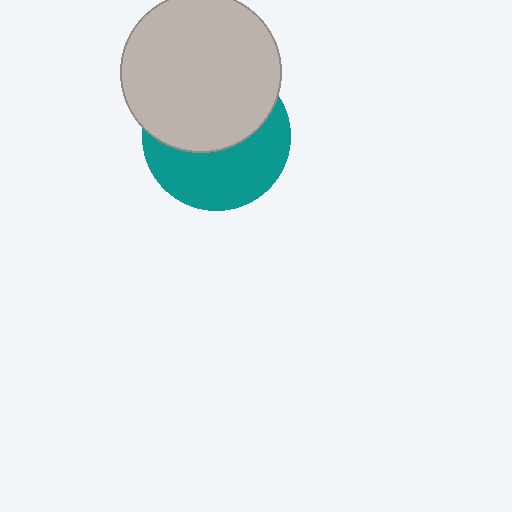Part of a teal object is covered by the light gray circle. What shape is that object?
It is a circle.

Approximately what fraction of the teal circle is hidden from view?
Roughly 51% of the teal circle is hidden behind the light gray circle.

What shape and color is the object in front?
The object in front is a light gray circle.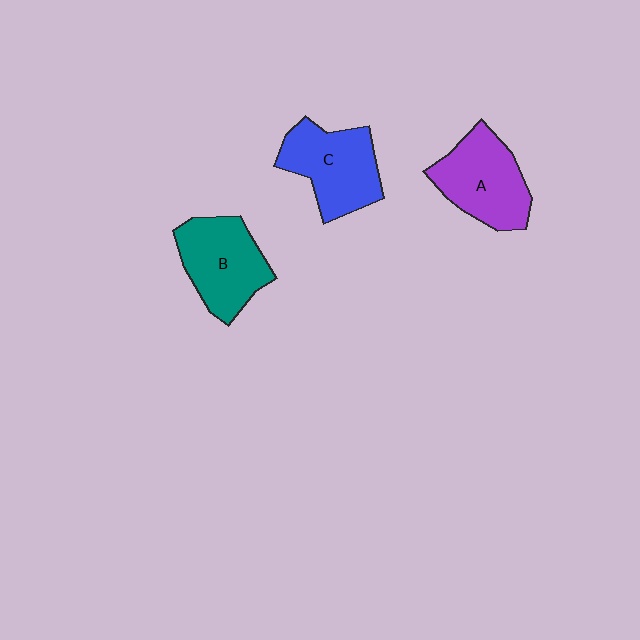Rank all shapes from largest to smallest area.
From largest to smallest: A (purple), C (blue), B (teal).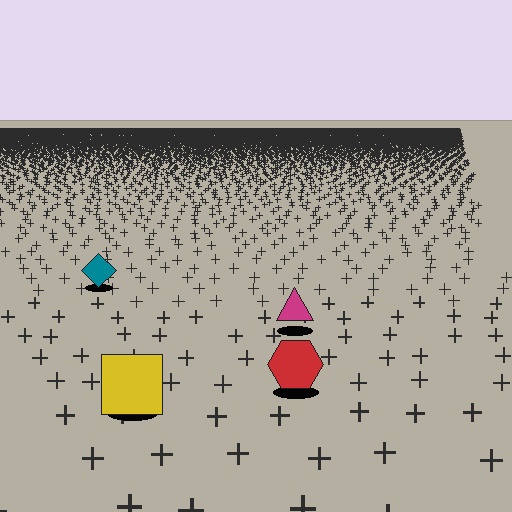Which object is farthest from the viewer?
The teal diamond is farthest from the viewer. It appears smaller and the ground texture around it is denser.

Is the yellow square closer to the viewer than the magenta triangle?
Yes. The yellow square is closer — you can tell from the texture gradient: the ground texture is coarser near it.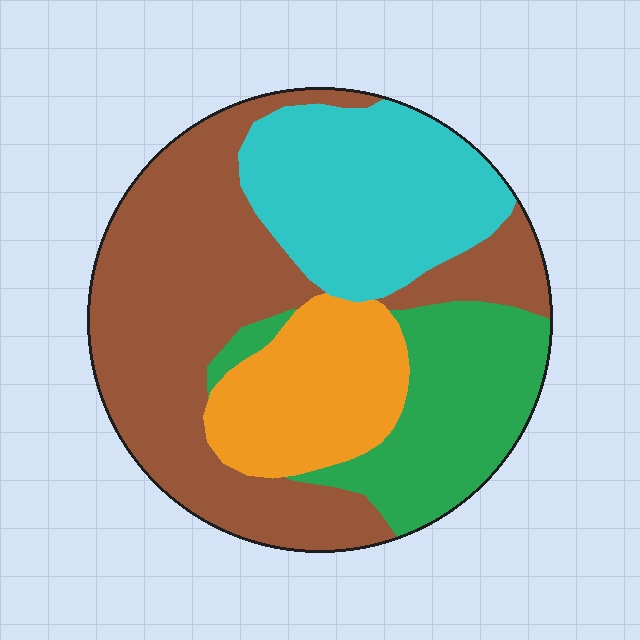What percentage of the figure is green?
Green takes up about one fifth (1/5) of the figure.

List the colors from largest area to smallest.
From largest to smallest: brown, cyan, green, orange.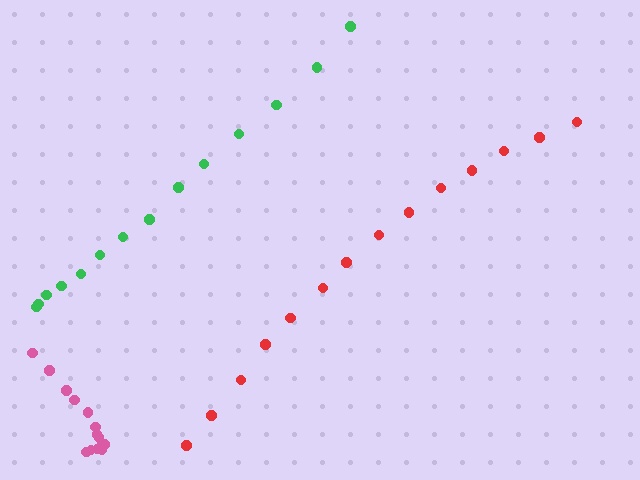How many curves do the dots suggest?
There are 3 distinct paths.